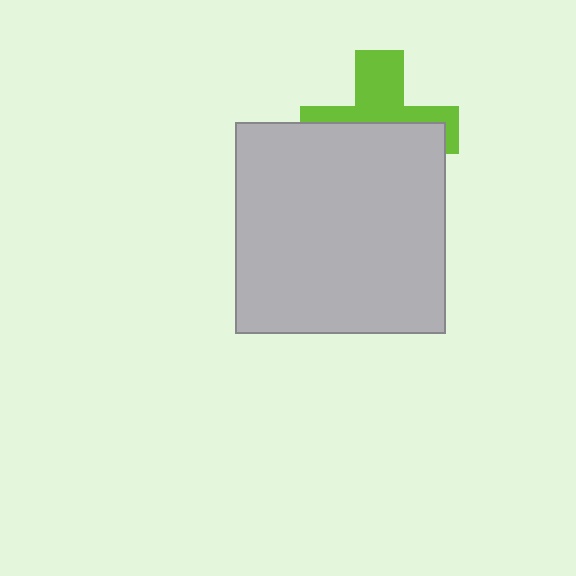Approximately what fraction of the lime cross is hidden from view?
Roughly 56% of the lime cross is hidden behind the light gray square.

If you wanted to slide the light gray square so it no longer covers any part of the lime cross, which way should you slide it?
Slide it down — that is the most direct way to separate the two shapes.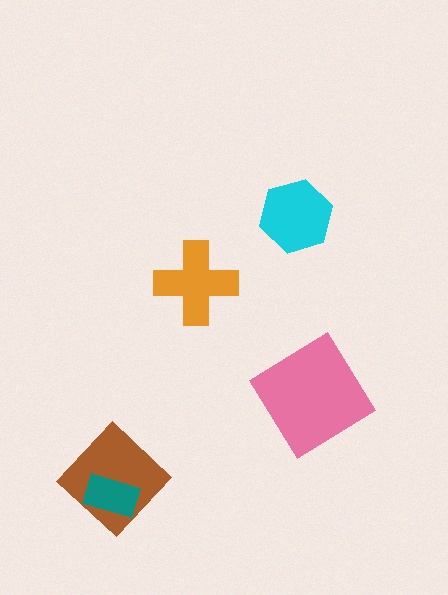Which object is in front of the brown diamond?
The teal rectangle is in front of the brown diamond.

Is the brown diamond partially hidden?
Yes, it is partially covered by another shape.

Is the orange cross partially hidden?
No, no other shape covers it.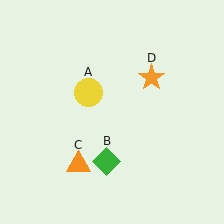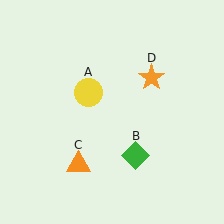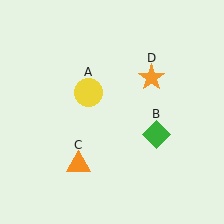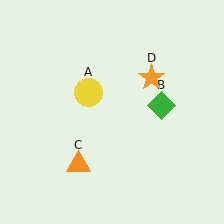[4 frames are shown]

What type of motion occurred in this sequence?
The green diamond (object B) rotated counterclockwise around the center of the scene.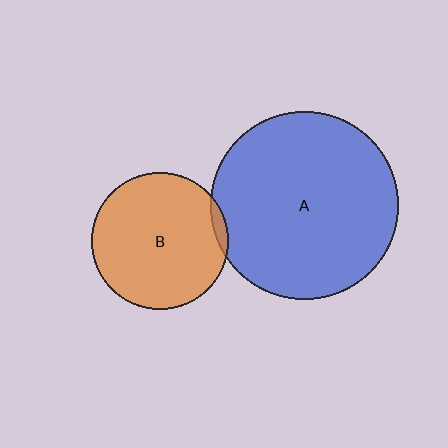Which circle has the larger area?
Circle A (blue).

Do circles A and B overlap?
Yes.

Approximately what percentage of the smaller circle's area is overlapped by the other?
Approximately 5%.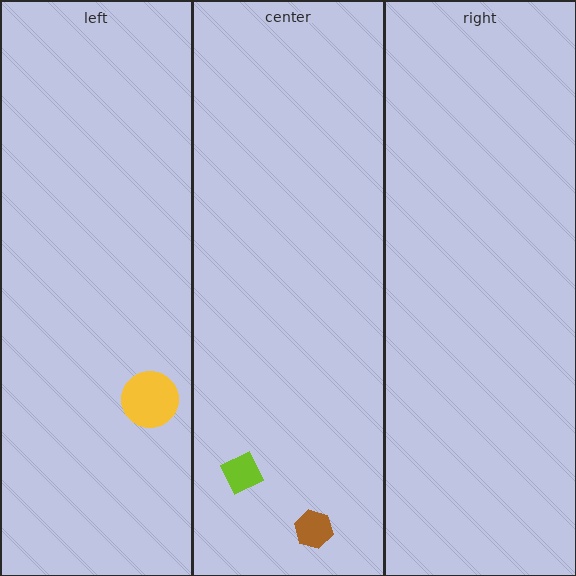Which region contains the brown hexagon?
The center region.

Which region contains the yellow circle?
The left region.